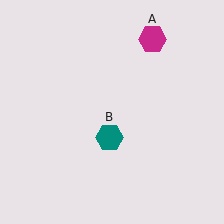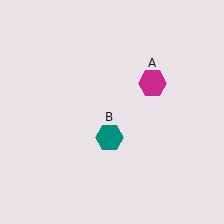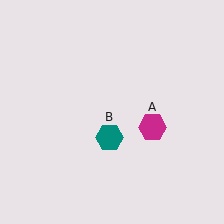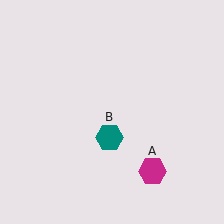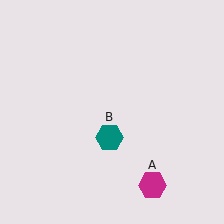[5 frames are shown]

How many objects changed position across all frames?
1 object changed position: magenta hexagon (object A).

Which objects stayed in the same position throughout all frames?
Teal hexagon (object B) remained stationary.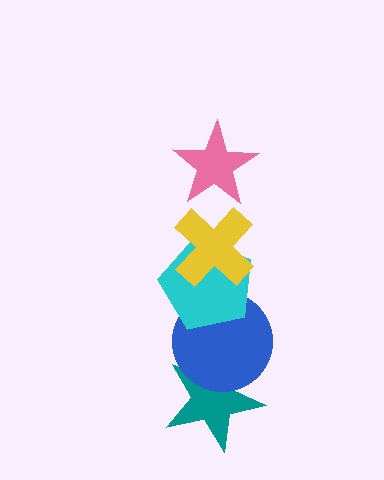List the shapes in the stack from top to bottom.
From top to bottom: the pink star, the yellow cross, the cyan pentagon, the blue circle, the teal star.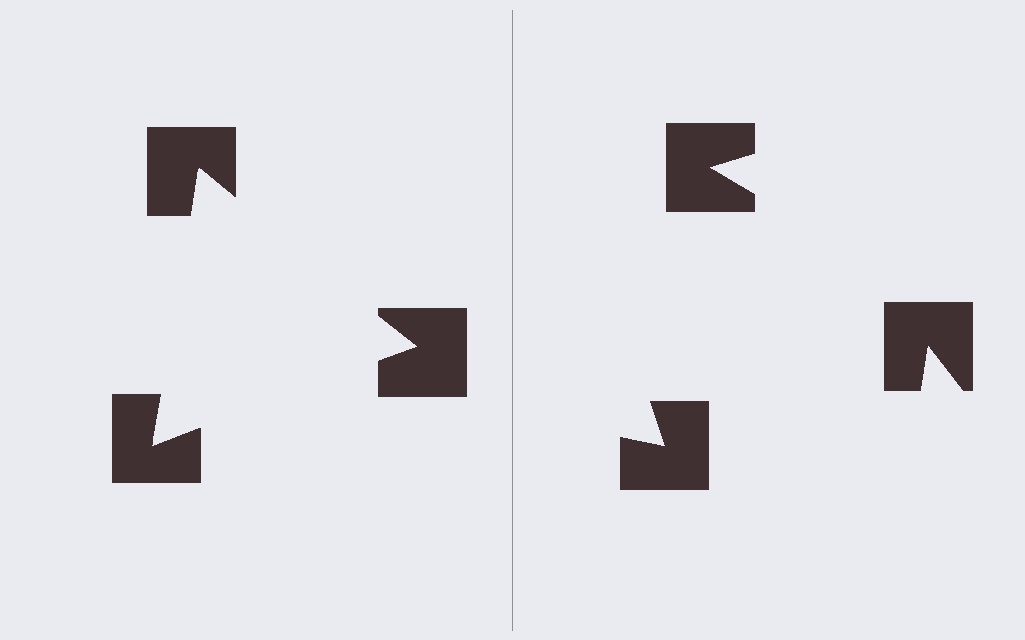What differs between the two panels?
The notched squares are positioned identically on both sides; only the wedge orientations differ. On the left they align to a triangle; on the right they are misaligned.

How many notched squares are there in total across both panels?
6 — 3 on each side.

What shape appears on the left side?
An illusory triangle.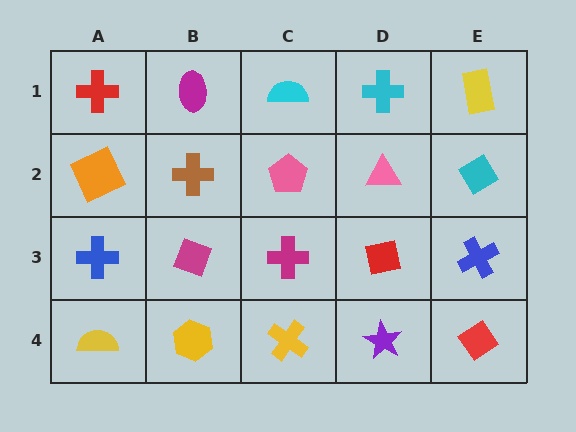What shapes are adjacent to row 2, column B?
A magenta ellipse (row 1, column B), a magenta diamond (row 3, column B), an orange square (row 2, column A), a pink pentagon (row 2, column C).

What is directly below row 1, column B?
A brown cross.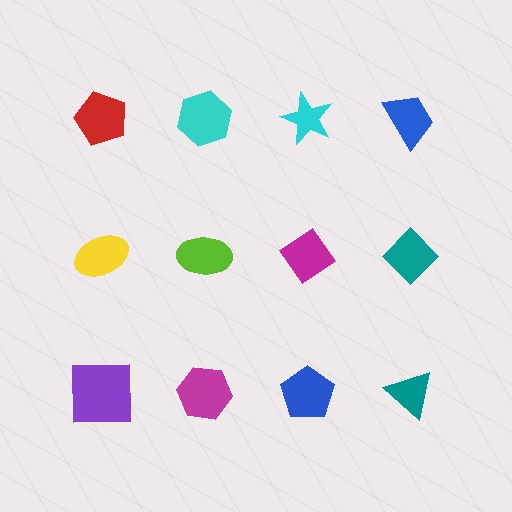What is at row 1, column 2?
A cyan hexagon.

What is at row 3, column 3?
A blue pentagon.